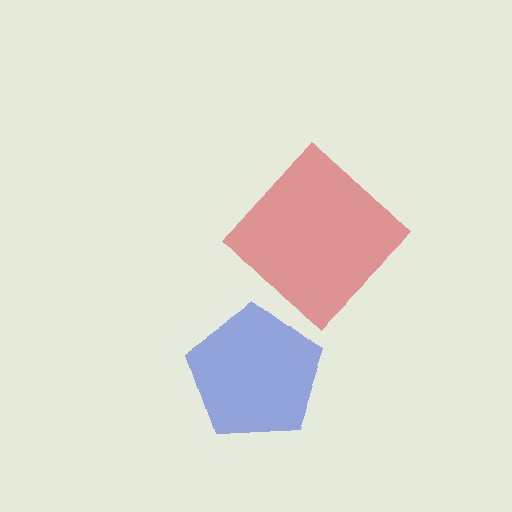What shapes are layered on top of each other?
The layered shapes are: a blue pentagon, a red diamond.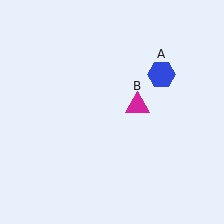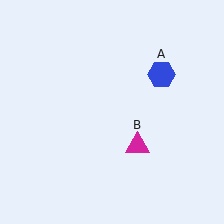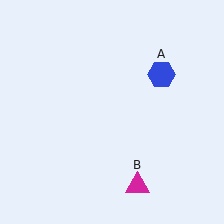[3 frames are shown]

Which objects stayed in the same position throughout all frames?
Blue hexagon (object A) remained stationary.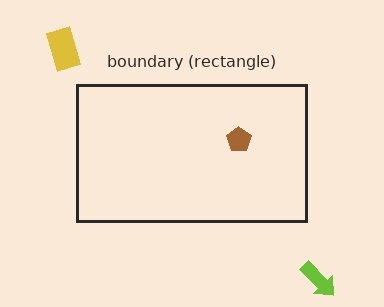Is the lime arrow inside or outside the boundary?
Outside.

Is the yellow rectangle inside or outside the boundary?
Outside.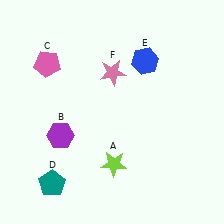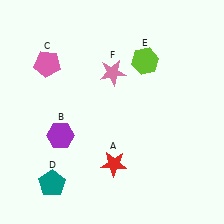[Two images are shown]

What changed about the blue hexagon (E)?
In Image 1, E is blue. In Image 2, it changed to lime.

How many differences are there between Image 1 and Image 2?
There are 2 differences between the two images.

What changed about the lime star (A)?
In Image 1, A is lime. In Image 2, it changed to red.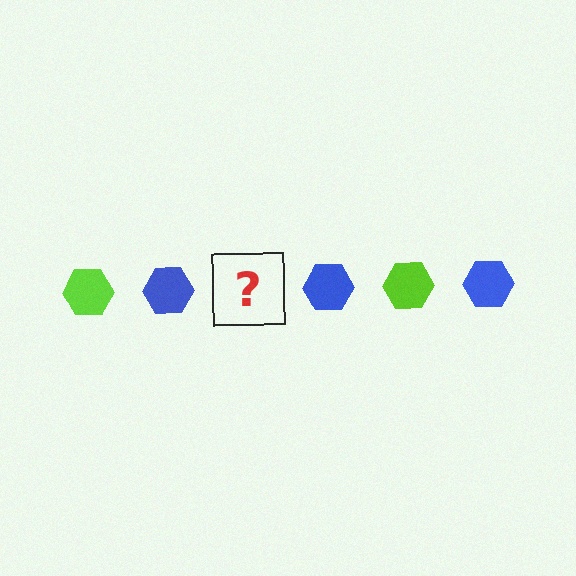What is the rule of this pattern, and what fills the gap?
The rule is that the pattern cycles through lime, blue hexagons. The gap should be filled with a lime hexagon.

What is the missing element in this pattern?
The missing element is a lime hexagon.